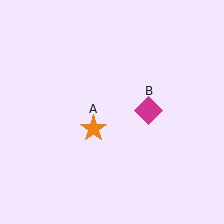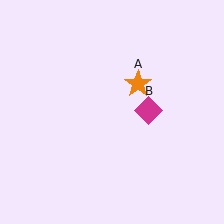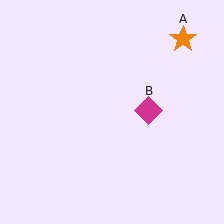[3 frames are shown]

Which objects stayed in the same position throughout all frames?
Magenta diamond (object B) remained stationary.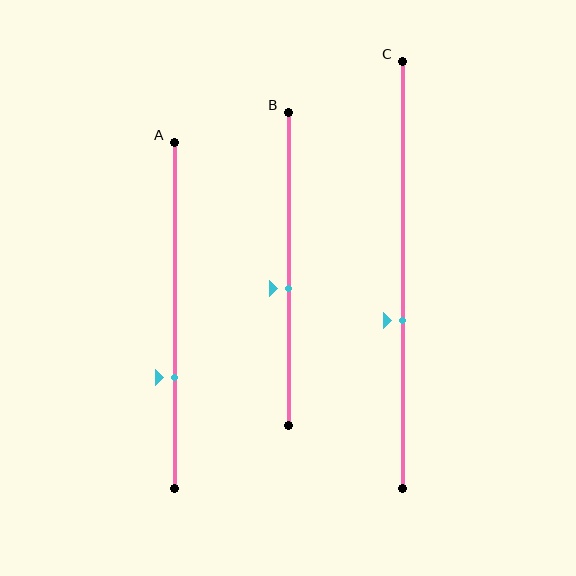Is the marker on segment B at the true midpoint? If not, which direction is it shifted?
No, the marker on segment B is shifted downward by about 6% of the segment length.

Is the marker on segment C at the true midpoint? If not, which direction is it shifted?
No, the marker on segment C is shifted downward by about 11% of the segment length.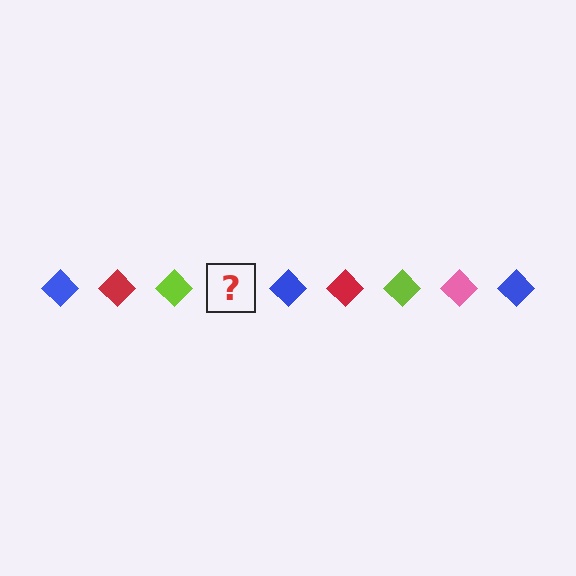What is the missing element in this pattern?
The missing element is a pink diamond.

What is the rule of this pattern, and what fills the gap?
The rule is that the pattern cycles through blue, red, lime, pink diamonds. The gap should be filled with a pink diamond.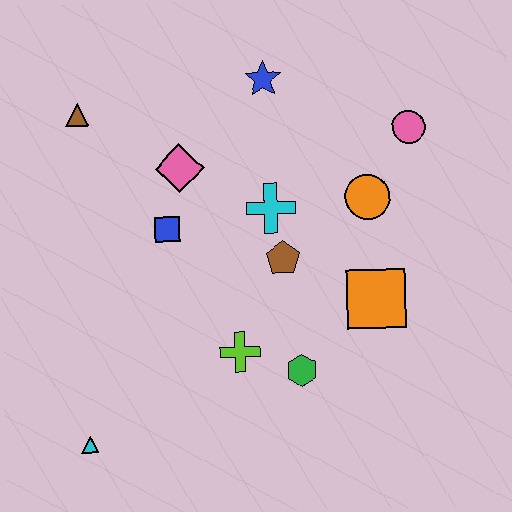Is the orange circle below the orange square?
No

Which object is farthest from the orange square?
The brown triangle is farthest from the orange square.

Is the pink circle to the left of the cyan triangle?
No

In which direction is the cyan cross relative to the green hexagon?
The cyan cross is above the green hexagon.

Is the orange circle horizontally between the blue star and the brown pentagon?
No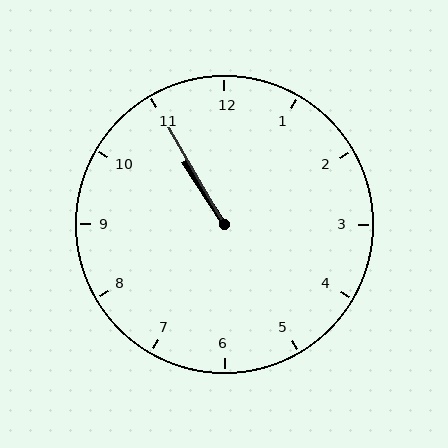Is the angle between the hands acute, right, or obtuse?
It is acute.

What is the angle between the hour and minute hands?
Approximately 2 degrees.